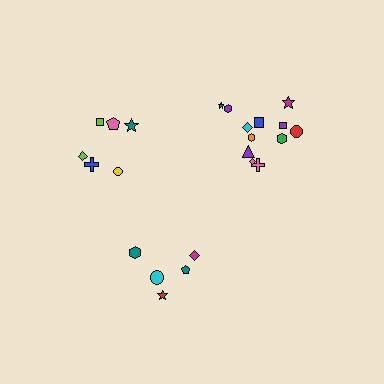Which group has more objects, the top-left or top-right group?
The top-right group.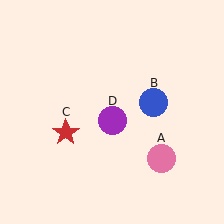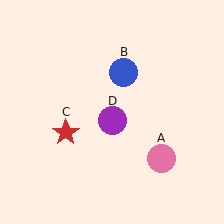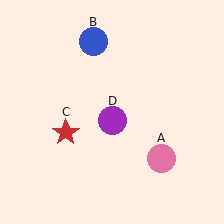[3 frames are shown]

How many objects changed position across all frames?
1 object changed position: blue circle (object B).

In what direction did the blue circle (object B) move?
The blue circle (object B) moved up and to the left.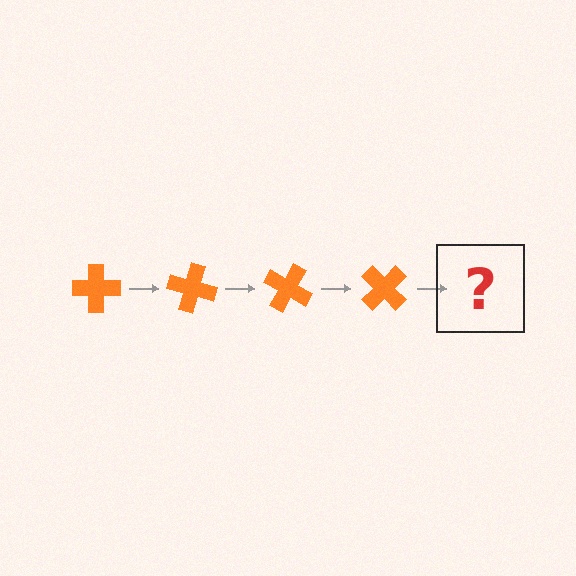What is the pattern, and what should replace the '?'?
The pattern is that the cross rotates 15 degrees each step. The '?' should be an orange cross rotated 60 degrees.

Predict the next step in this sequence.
The next step is an orange cross rotated 60 degrees.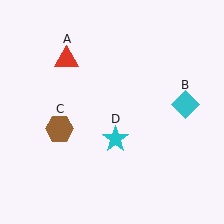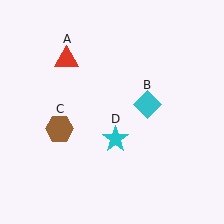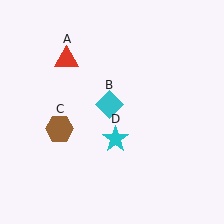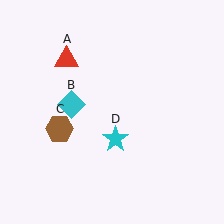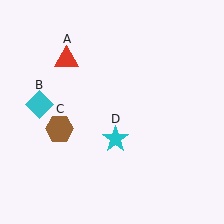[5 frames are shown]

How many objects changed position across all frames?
1 object changed position: cyan diamond (object B).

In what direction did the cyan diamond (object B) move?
The cyan diamond (object B) moved left.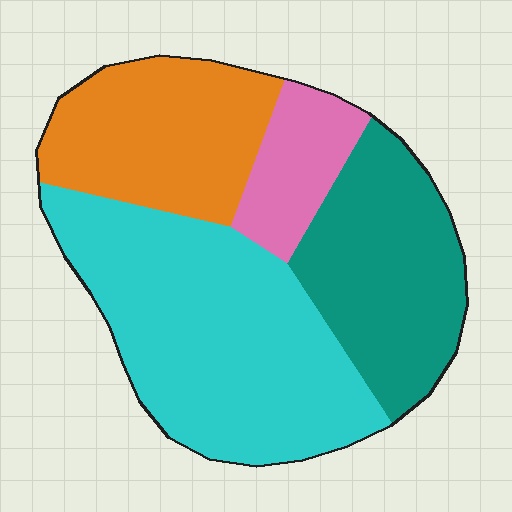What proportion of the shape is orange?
Orange takes up about one quarter (1/4) of the shape.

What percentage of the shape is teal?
Teal covers 25% of the shape.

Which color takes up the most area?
Cyan, at roughly 40%.